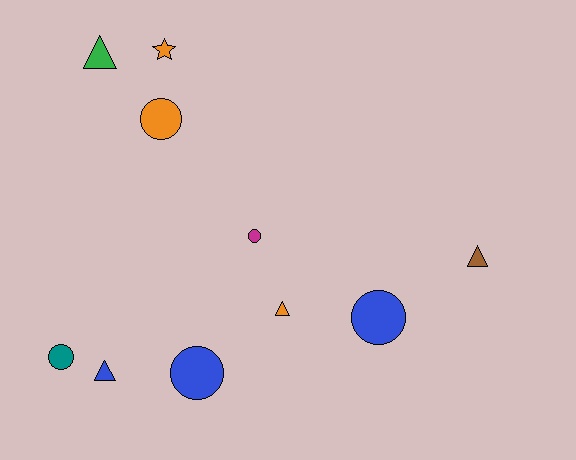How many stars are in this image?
There is 1 star.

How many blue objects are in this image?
There are 3 blue objects.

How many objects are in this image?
There are 10 objects.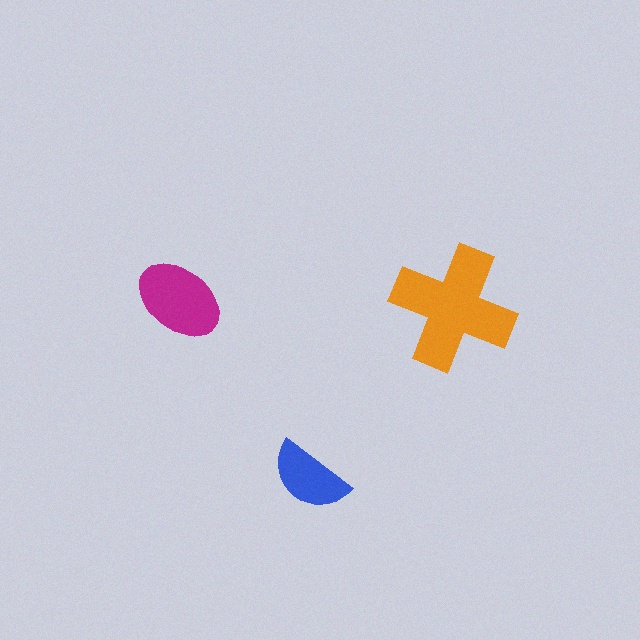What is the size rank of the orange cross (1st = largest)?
1st.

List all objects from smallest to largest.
The blue semicircle, the magenta ellipse, the orange cross.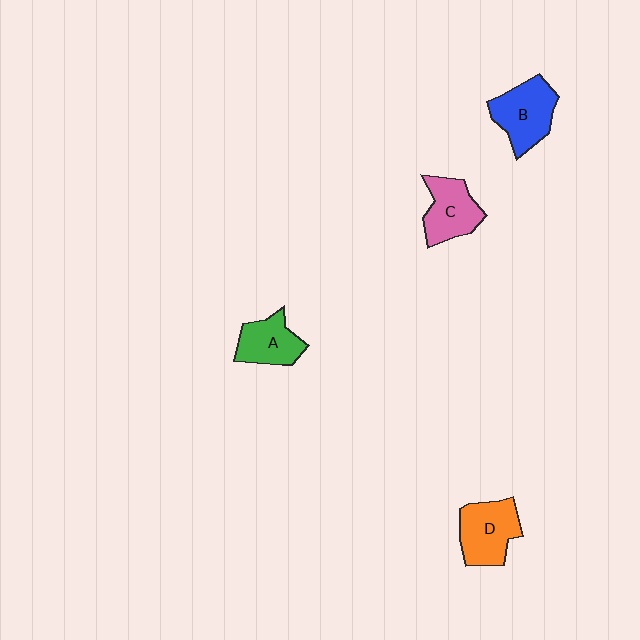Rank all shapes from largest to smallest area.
From largest to smallest: B (blue), D (orange), C (pink), A (green).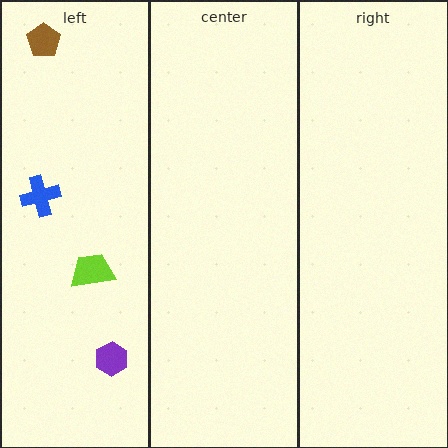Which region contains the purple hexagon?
The left region.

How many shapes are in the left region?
4.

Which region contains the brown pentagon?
The left region.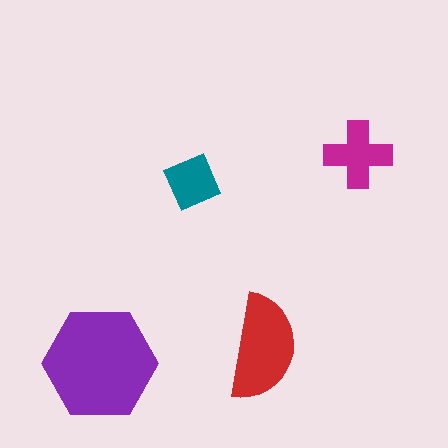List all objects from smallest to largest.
The teal square, the magenta cross, the red semicircle, the purple hexagon.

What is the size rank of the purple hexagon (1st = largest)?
1st.